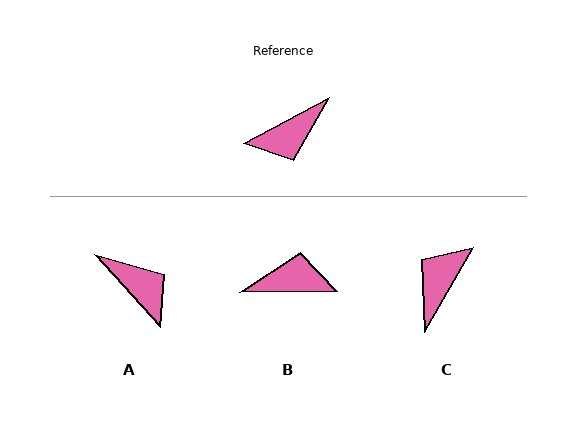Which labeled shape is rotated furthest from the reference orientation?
B, about 152 degrees away.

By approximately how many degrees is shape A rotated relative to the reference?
Approximately 104 degrees counter-clockwise.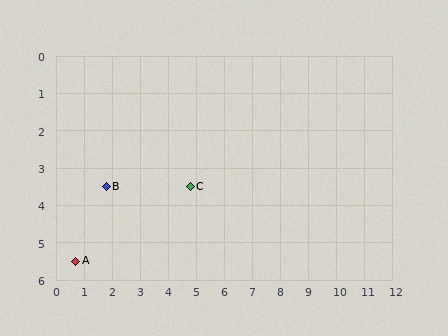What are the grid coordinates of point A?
Point A is at approximately (0.7, 5.5).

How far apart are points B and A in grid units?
Points B and A are about 2.3 grid units apart.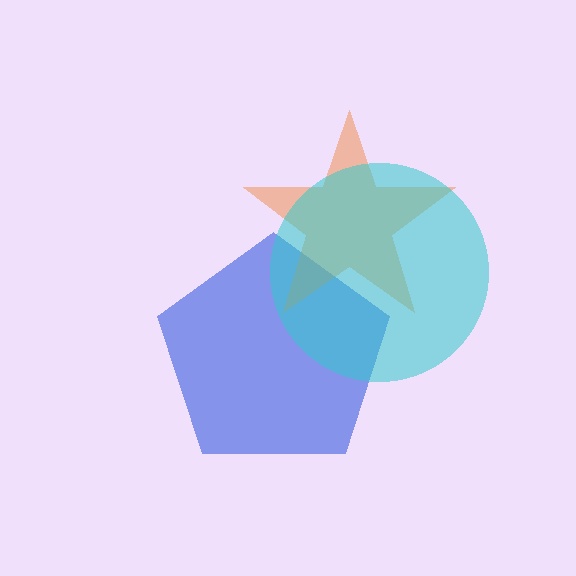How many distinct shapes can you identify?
There are 3 distinct shapes: a blue pentagon, an orange star, a cyan circle.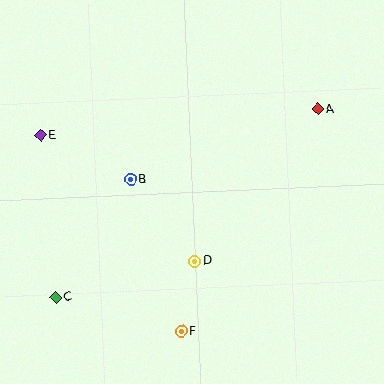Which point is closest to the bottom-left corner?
Point C is closest to the bottom-left corner.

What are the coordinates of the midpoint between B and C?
The midpoint between B and C is at (93, 238).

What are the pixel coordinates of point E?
Point E is at (41, 135).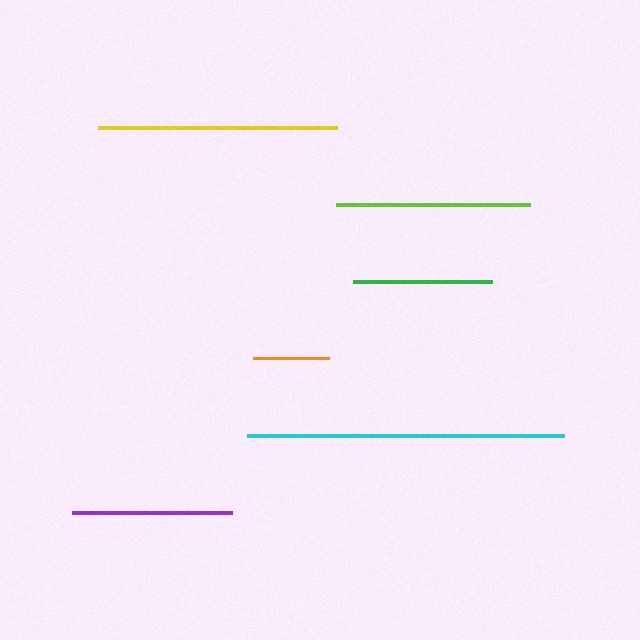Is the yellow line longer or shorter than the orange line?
The yellow line is longer than the orange line.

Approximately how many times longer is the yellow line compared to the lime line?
The yellow line is approximately 1.2 times the length of the lime line.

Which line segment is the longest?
The cyan line is the longest at approximately 317 pixels.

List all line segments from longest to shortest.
From longest to shortest: cyan, yellow, lime, purple, green, orange.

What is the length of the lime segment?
The lime segment is approximately 194 pixels long.